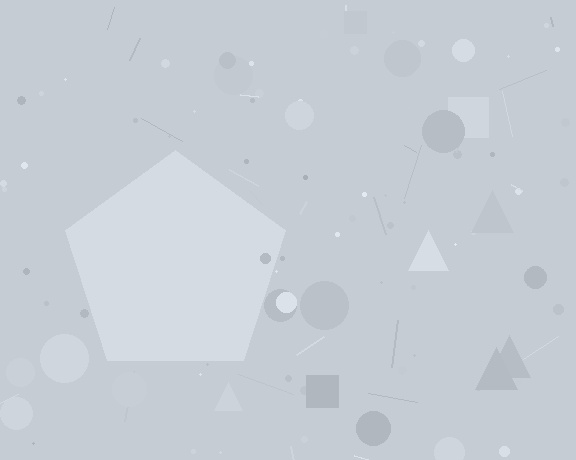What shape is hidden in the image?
A pentagon is hidden in the image.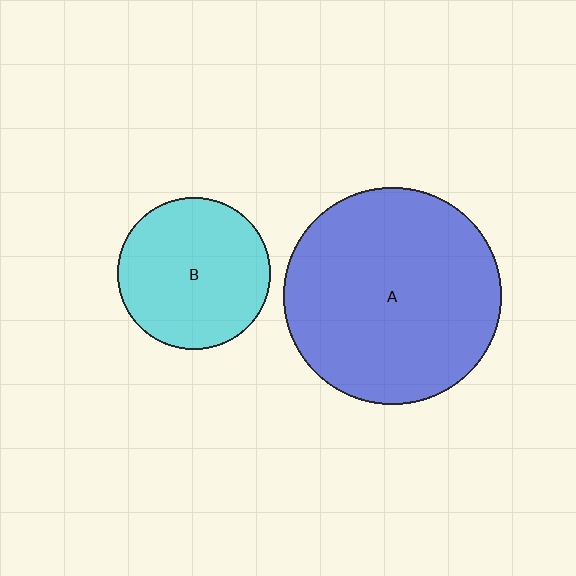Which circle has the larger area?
Circle A (blue).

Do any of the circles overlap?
No, none of the circles overlap.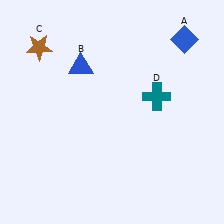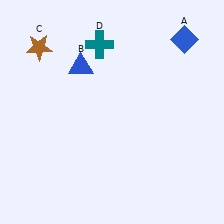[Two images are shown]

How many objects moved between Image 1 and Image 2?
1 object moved between the two images.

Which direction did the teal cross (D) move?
The teal cross (D) moved left.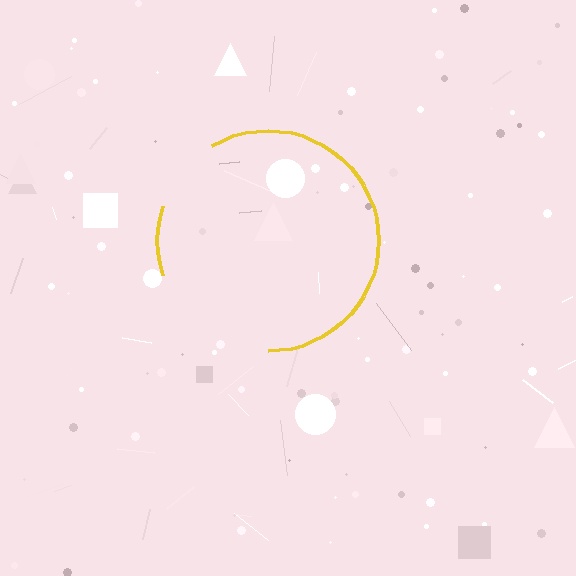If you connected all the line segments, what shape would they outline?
They would outline a circle.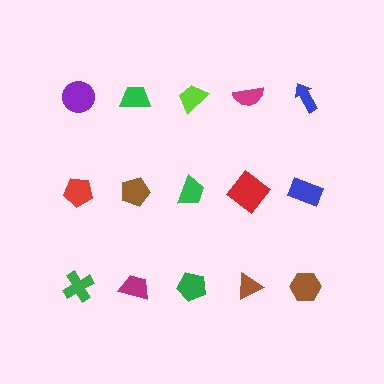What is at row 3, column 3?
A green pentagon.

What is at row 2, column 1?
A red pentagon.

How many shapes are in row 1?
5 shapes.